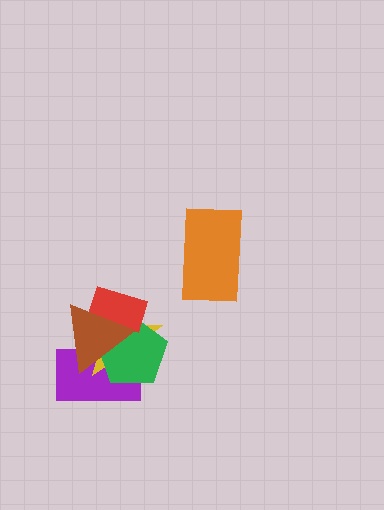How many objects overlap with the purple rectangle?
3 objects overlap with the purple rectangle.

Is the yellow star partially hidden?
Yes, it is partially covered by another shape.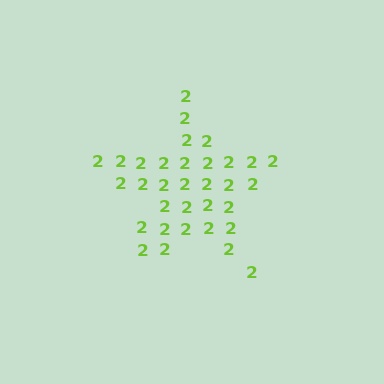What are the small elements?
The small elements are digit 2's.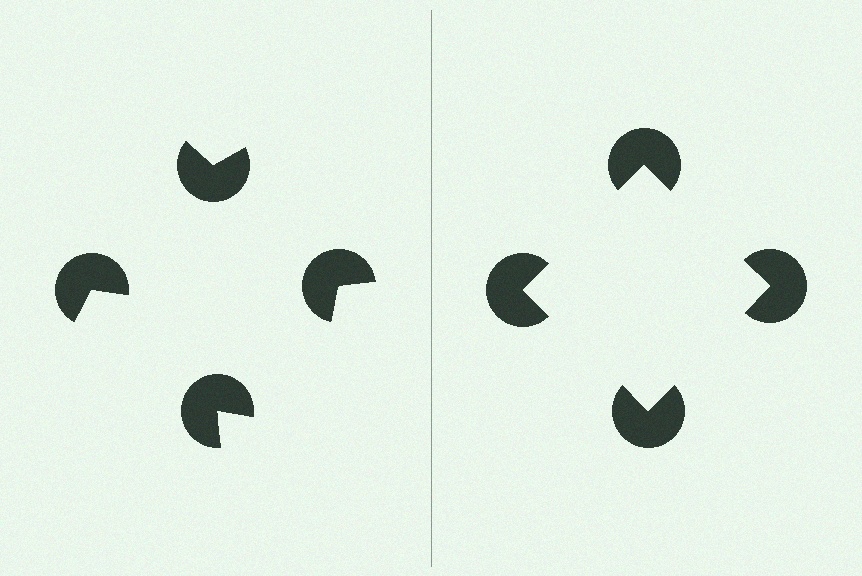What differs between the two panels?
The pac-man discs are positioned identically on both sides; only the wedge orientations differ. On the right they align to a square; on the left they are misaligned.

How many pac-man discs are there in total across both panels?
8 — 4 on each side.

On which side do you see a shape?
An illusory square appears on the right side. On the left side the wedge cuts are rotated, so no coherent shape forms.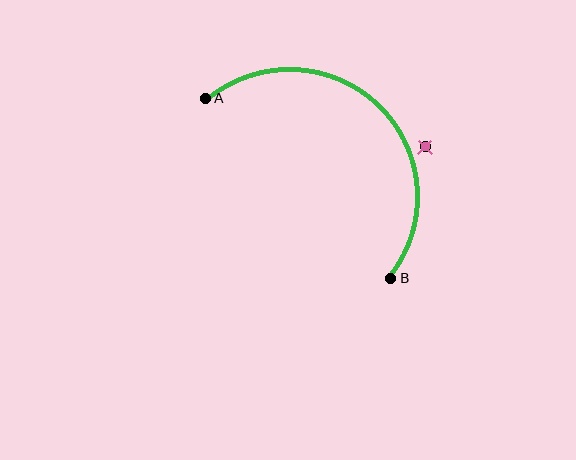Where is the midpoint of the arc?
The arc midpoint is the point on the curve farthest from the straight line joining A and B. It sits above and to the right of that line.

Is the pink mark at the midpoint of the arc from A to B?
No — the pink mark does not lie on the arc at all. It sits slightly outside the curve.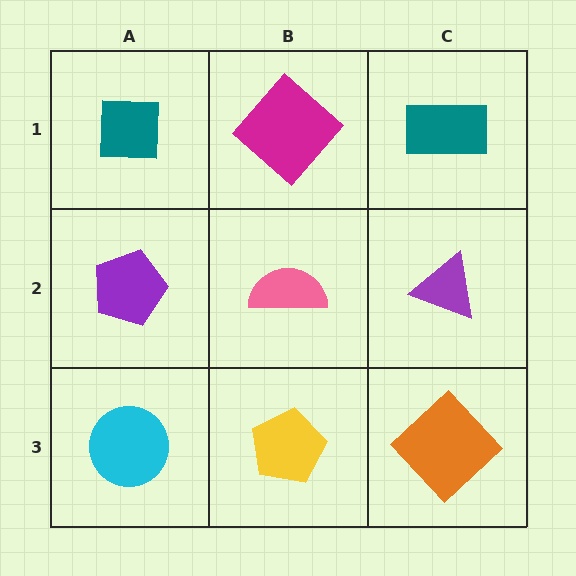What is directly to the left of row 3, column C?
A yellow pentagon.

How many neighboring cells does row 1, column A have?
2.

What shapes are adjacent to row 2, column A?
A teal square (row 1, column A), a cyan circle (row 3, column A), a pink semicircle (row 2, column B).